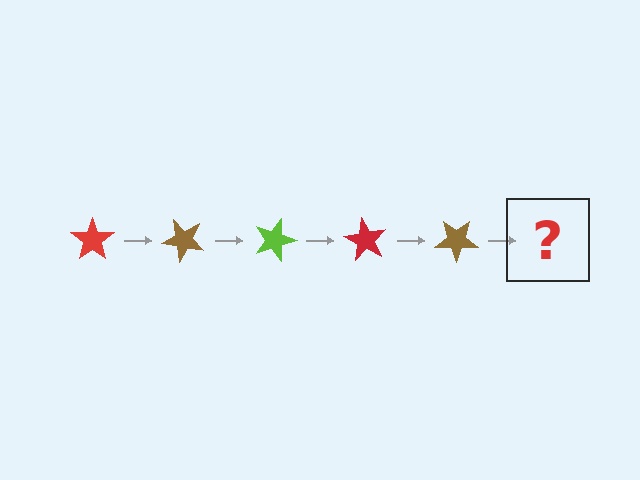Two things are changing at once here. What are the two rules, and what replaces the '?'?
The two rules are that it rotates 45 degrees each step and the color cycles through red, brown, and lime. The '?' should be a lime star, rotated 225 degrees from the start.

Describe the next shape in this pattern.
It should be a lime star, rotated 225 degrees from the start.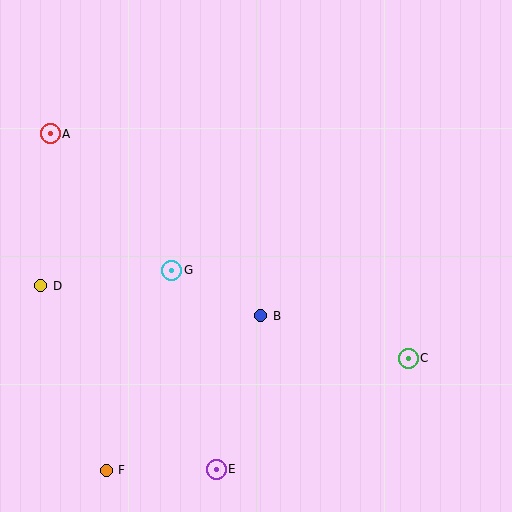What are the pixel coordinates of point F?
Point F is at (106, 470).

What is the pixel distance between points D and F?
The distance between D and F is 196 pixels.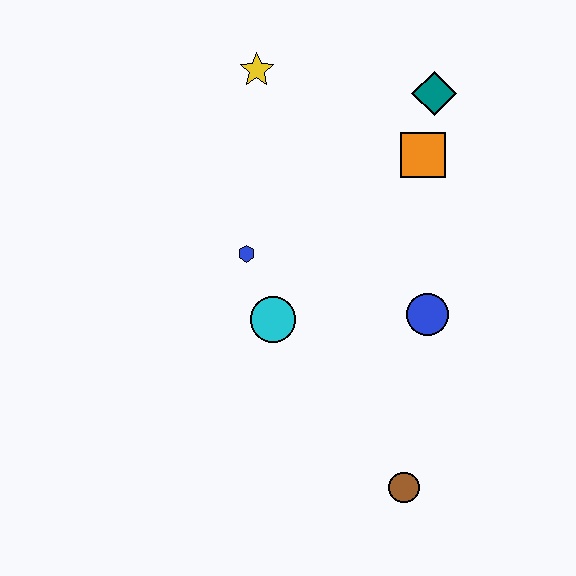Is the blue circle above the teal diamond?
No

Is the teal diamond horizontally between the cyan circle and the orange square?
No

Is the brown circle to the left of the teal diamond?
Yes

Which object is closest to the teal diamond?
The orange square is closest to the teal diamond.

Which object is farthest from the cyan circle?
The teal diamond is farthest from the cyan circle.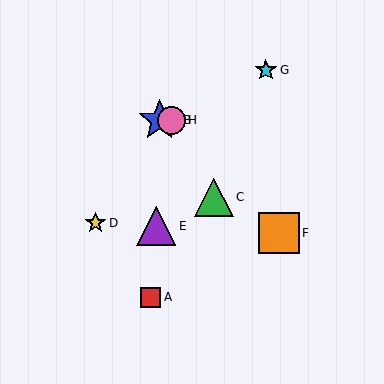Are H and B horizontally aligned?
Yes, both are at y≈120.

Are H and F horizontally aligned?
No, H is at y≈120 and F is at y≈233.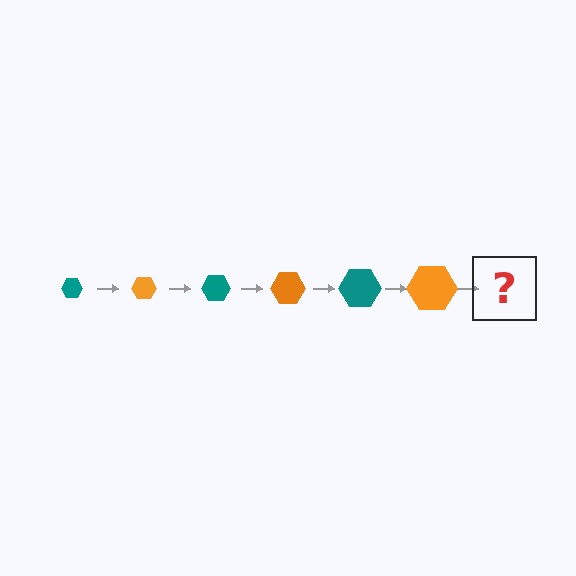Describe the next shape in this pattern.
It should be a teal hexagon, larger than the previous one.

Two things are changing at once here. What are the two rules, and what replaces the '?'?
The two rules are that the hexagon grows larger each step and the color cycles through teal and orange. The '?' should be a teal hexagon, larger than the previous one.